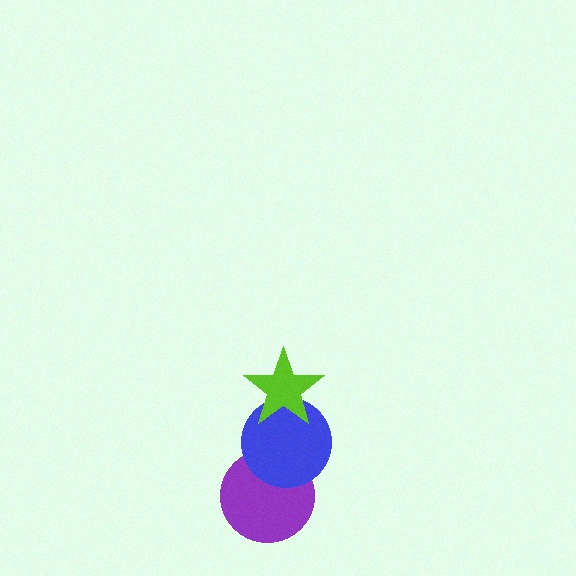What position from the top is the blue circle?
The blue circle is 2nd from the top.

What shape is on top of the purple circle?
The blue circle is on top of the purple circle.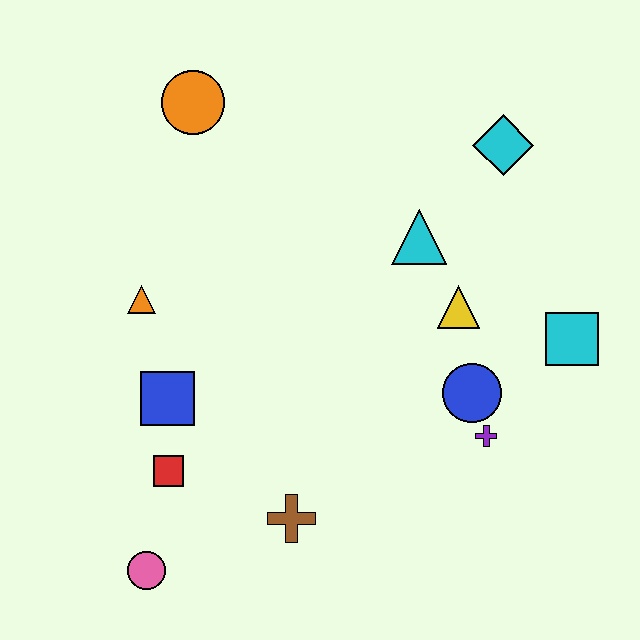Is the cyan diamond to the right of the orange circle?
Yes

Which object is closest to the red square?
The blue square is closest to the red square.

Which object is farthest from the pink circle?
The cyan diamond is farthest from the pink circle.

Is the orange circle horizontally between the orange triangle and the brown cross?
Yes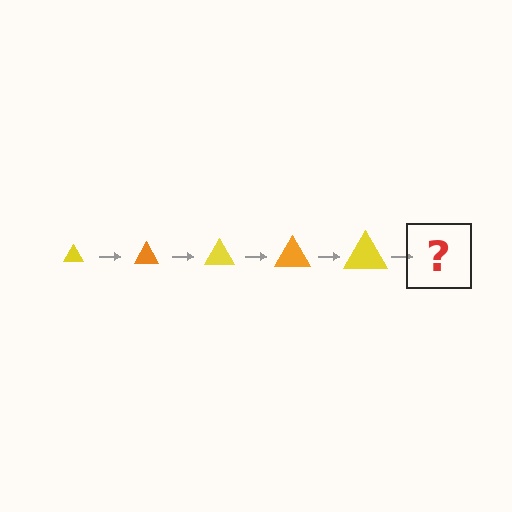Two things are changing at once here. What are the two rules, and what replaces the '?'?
The two rules are that the triangle grows larger each step and the color cycles through yellow and orange. The '?' should be an orange triangle, larger than the previous one.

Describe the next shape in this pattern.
It should be an orange triangle, larger than the previous one.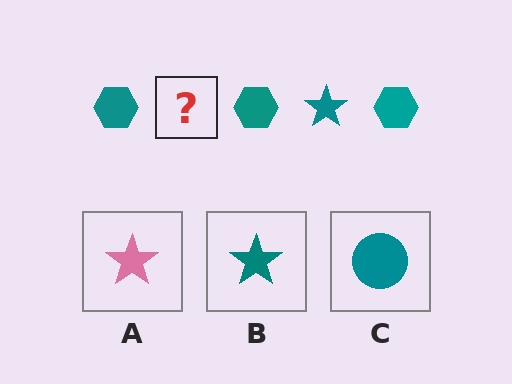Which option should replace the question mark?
Option B.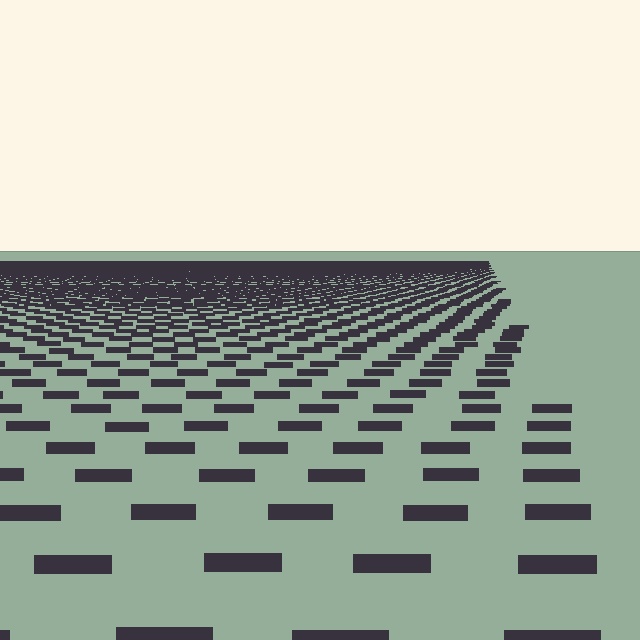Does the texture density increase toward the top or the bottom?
Density increases toward the top.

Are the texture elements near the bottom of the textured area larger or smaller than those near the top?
Larger. Near the bottom, elements are closer to the viewer and appear at a bigger on-screen size.